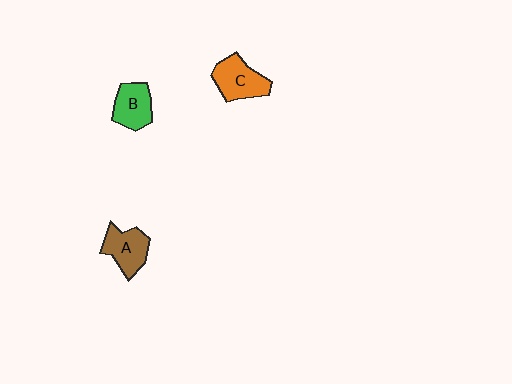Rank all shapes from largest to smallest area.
From largest to smallest: C (orange), A (brown), B (green).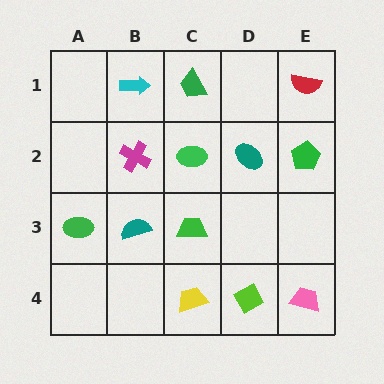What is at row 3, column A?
A green ellipse.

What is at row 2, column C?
A green ellipse.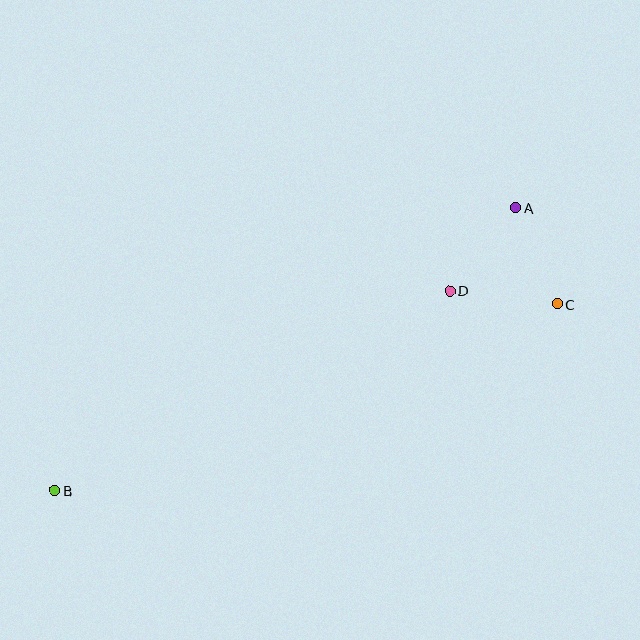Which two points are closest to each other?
Points A and C are closest to each other.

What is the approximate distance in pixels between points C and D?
The distance between C and D is approximately 108 pixels.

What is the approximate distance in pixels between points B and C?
The distance between B and C is approximately 536 pixels.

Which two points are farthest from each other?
Points A and B are farthest from each other.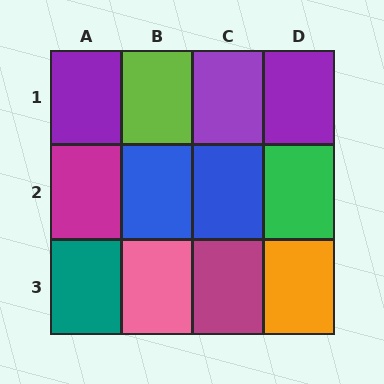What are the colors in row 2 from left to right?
Magenta, blue, blue, green.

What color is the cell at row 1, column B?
Lime.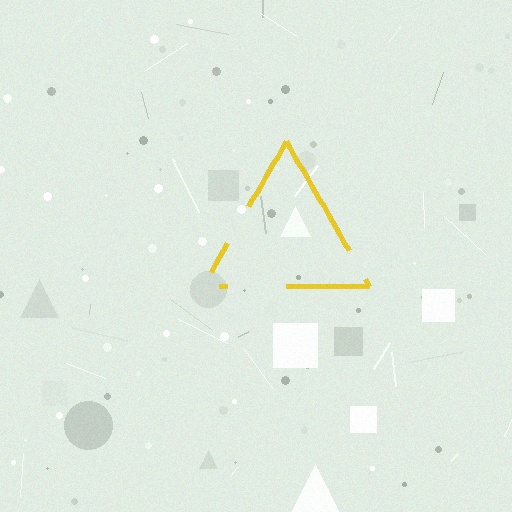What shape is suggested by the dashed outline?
The dashed outline suggests a triangle.